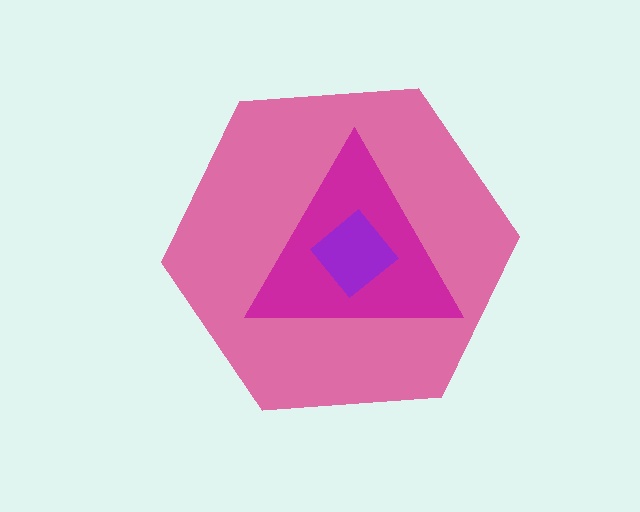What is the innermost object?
The purple diamond.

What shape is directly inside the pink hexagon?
The magenta triangle.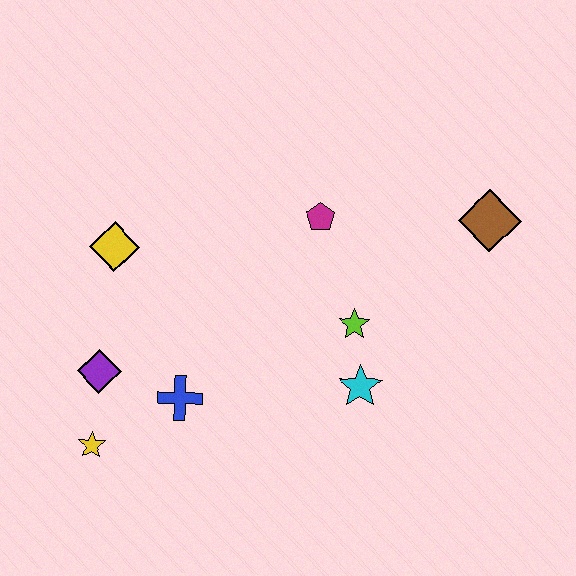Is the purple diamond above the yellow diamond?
No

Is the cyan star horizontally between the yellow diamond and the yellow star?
No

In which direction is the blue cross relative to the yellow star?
The blue cross is to the right of the yellow star.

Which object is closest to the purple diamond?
The yellow star is closest to the purple diamond.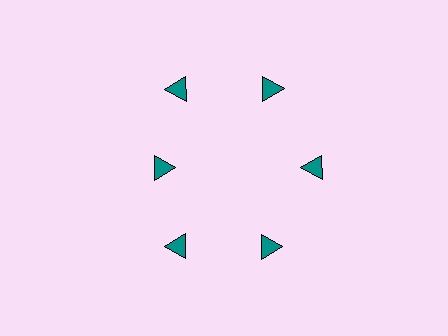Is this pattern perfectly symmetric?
No. The 6 teal triangles are arranged in a ring, but one element near the 9 o'clock position is pulled inward toward the center, breaking the 6-fold rotational symmetry.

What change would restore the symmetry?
The symmetry would be restored by moving it outward, back onto the ring so that all 6 triangles sit at equal angles and equal distance from the center.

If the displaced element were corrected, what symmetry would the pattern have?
It would have 6-fold rotational symmetry — the pattern would map onto itself every 60 degrees.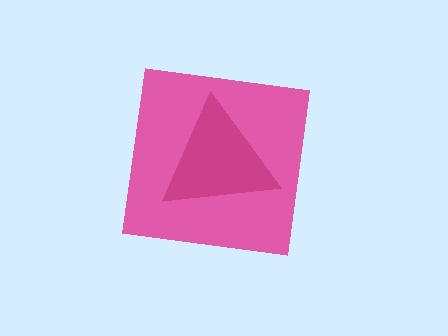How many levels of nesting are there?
2.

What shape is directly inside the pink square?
The magenta triangle.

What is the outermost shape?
The pink square.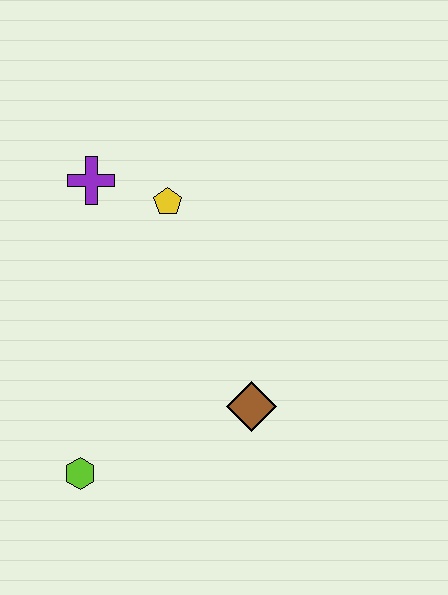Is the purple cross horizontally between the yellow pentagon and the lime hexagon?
Yes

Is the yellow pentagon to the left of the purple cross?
No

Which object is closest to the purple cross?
The yellow pentagon is closest to the purple cross.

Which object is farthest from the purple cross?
The lime hexagon is farthest from the purple cross.